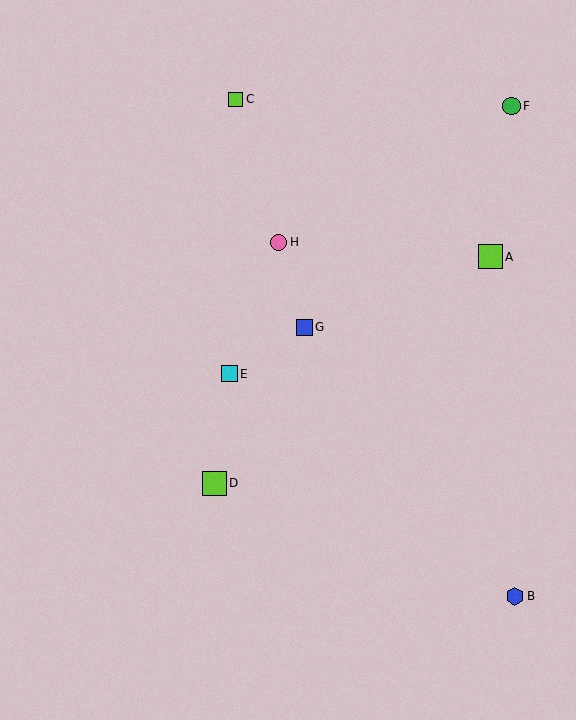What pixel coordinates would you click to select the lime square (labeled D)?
Click at (214, 483) to select the lime square D.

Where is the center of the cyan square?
The center of the cyan square is at (229, 374).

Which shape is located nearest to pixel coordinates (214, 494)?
The lime square (labeled D) at (214, 483) is nearest to that location.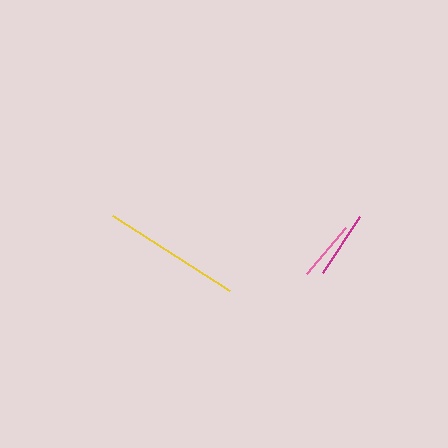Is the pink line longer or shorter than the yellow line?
The yellow line is longer than the pink line.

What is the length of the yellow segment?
The yellow segment is approximately 139 pixels long.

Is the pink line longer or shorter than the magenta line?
The magenta line is longer than the pink line.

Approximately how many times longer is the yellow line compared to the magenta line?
The yellow line is approximately 2.1 times the length of the magenta line.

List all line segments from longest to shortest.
From longest to shortest: yellow, magenta, pink.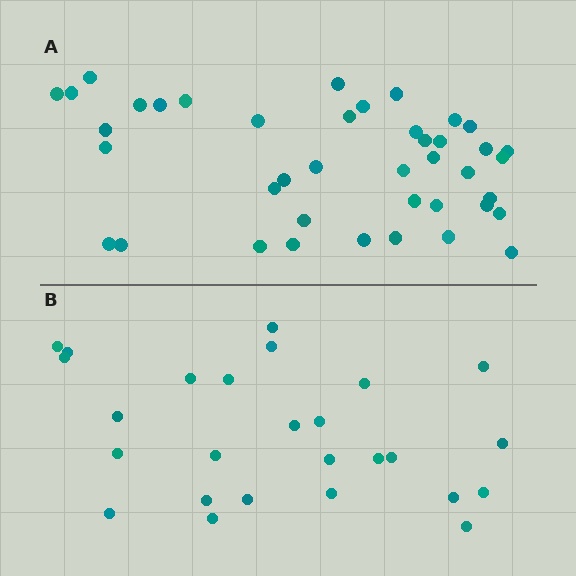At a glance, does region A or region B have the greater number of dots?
Region A (the top region) has more dots.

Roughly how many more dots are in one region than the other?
Region A has approximately 15 more dots than region B.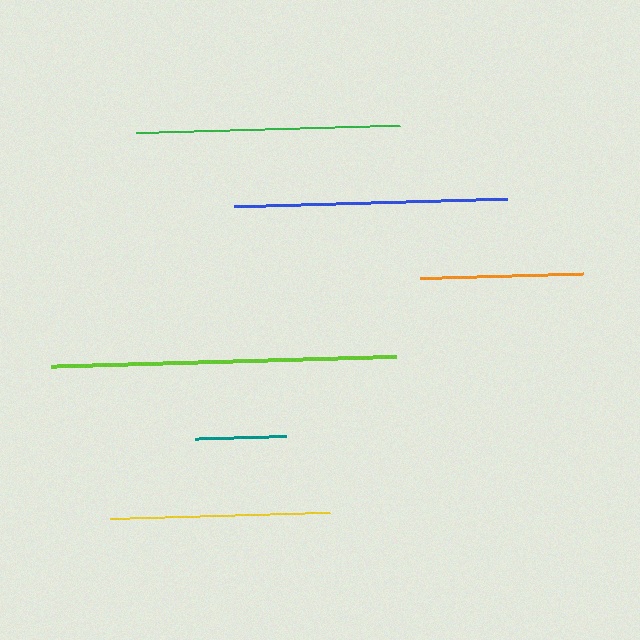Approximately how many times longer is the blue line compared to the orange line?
The blue line is approximately 1.7 times the length of the orange line.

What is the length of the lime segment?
The lime segment is approximately 345 pixels long.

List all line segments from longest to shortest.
From longest to shortest: lime, blue, green, yellow, orange, teal.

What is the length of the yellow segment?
The yellow segment is approximately 220 pixels long.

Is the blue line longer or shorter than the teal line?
The blue line is longer than the teal line.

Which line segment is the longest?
The lime line is the longest at approximately 345 pixels.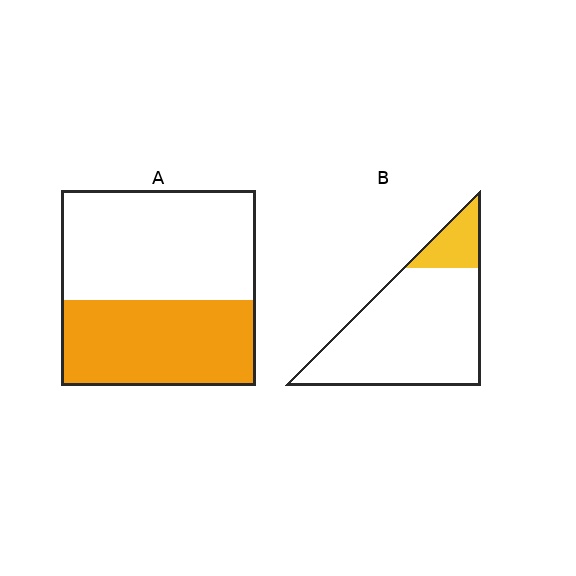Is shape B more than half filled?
No.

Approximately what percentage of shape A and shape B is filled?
A is approximately 45% and B is approximately 15%.